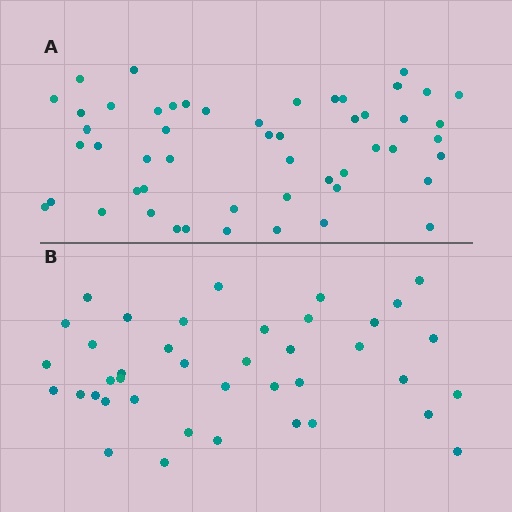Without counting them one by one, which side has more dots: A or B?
Region A (the top region) has more dots.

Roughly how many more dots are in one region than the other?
Region A has roughly 12 or so more dots than region B.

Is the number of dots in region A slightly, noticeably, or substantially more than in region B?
Region A has noticeably more, but not dramatically so. The ratio is roughly 1.3 to 1.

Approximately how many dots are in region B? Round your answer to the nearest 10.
About 40 dots.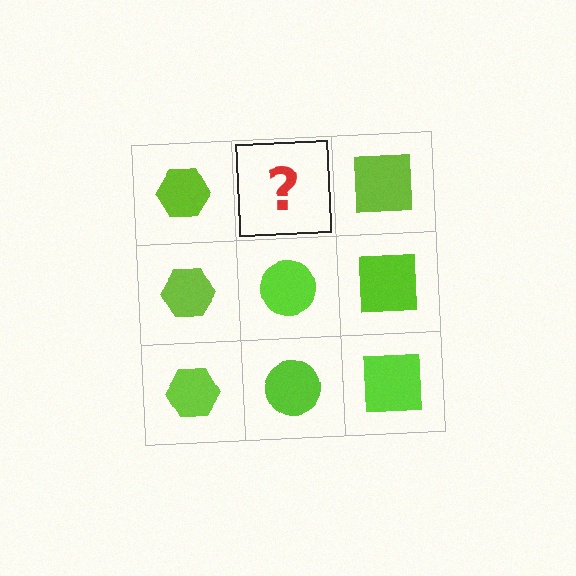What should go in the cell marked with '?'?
The missing cell should contain a lime circle.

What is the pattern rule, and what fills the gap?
The rule is that each column has a consistent shape. The gap should be filled with a lime circle.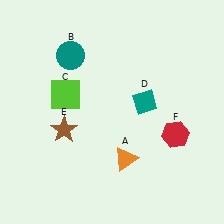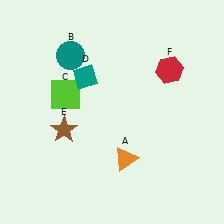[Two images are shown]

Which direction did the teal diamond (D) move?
The teal diamond (D) moved left.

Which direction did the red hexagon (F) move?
The red hexagon (F) moved up.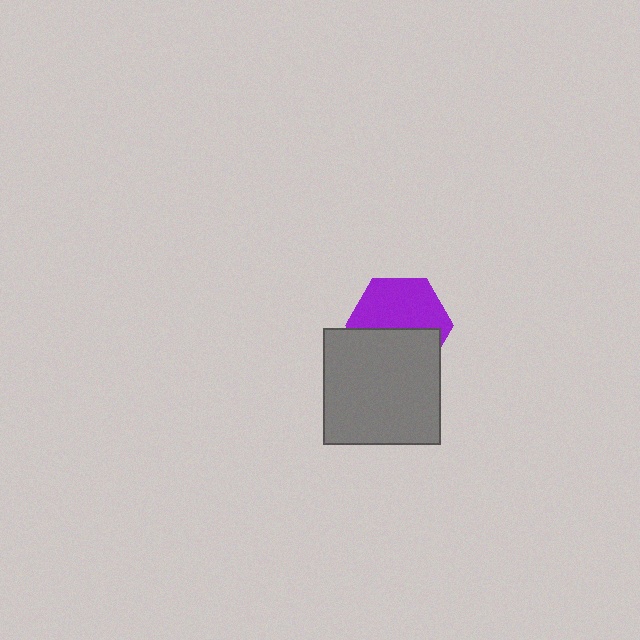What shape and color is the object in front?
The object in front is a gray square.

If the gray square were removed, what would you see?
You would see the complete purple hexagon.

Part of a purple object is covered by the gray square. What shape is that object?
It is a hexagon.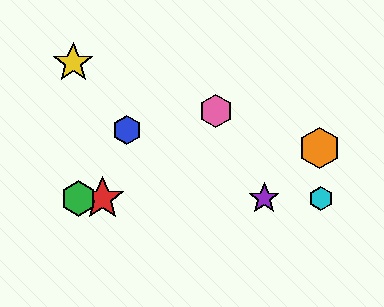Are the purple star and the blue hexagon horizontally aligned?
No, the purple star is at y≈199 and the blue hexagon is at y≈130.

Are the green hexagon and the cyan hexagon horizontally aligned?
Yes, both are at y≈199.